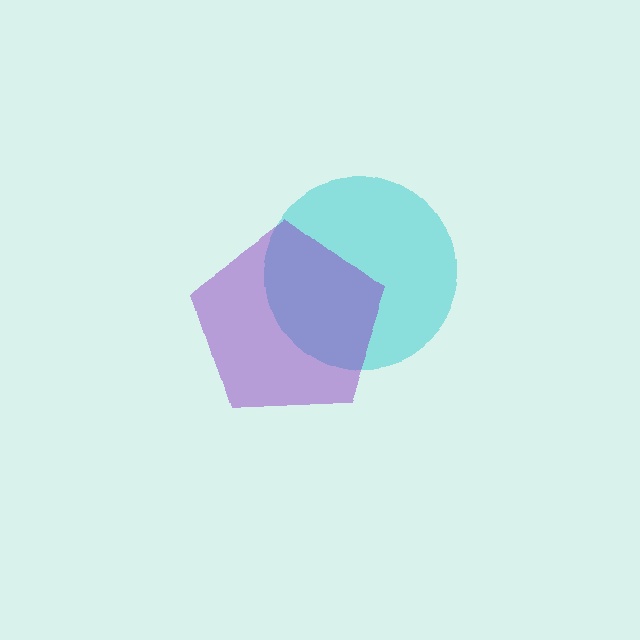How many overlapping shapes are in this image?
There are 2 overlapping shapes in the image.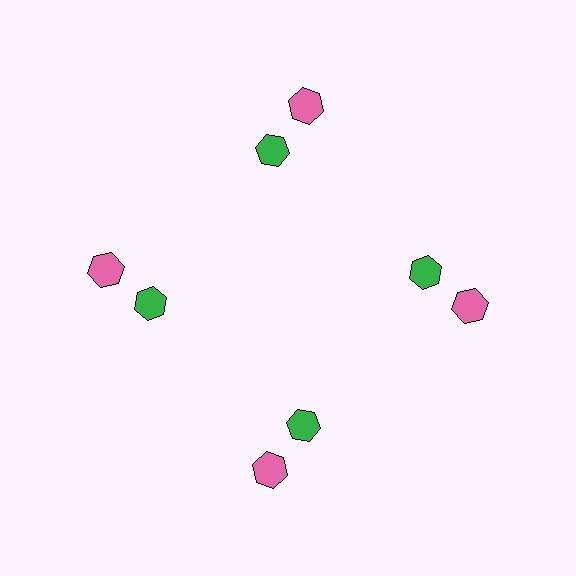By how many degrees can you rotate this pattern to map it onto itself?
The pattern maps onto itself every 90 degrees of rotation.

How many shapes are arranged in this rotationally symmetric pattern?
There are 8 shapes, arranged in 4 groups of 2.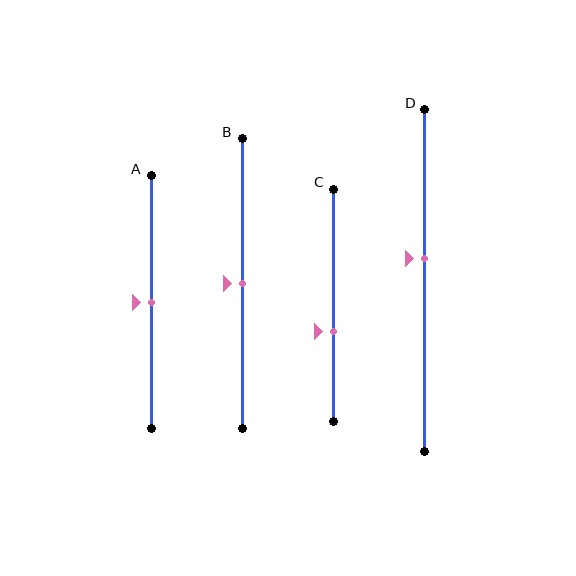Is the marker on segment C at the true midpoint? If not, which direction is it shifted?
No, the marker on segment C is shifted downward by about 11% of the segment length.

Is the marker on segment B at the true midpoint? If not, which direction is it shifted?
Yes, the marker on segment B is at the true midpoint.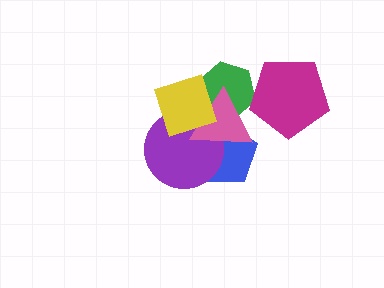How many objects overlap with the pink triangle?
4 objects overlap with the pink triangle.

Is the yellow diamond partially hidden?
No, no other shape covers it.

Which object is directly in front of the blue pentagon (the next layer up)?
The purple circle is directly in front of the blue pentagon.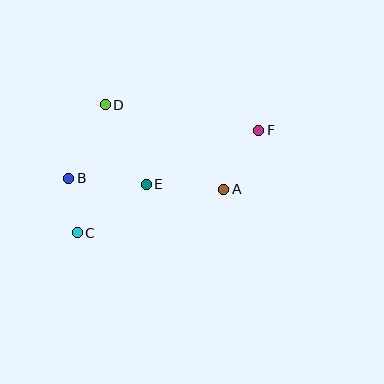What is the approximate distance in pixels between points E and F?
The distance between E and F is approximately 125 pixels.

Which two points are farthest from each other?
Points C and F are farthest from each other.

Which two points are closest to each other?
Points B and C are closest to each other.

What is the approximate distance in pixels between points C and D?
The distance between C and D is approximately 131 pixels.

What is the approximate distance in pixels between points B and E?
The distance between B and E is approximately 78 pixels.